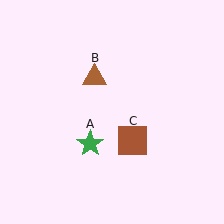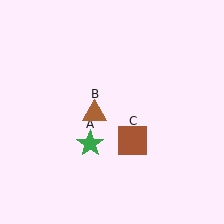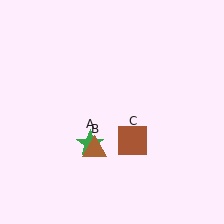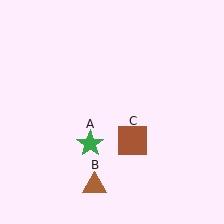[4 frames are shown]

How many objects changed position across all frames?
1 object changed position: brown triangle (object B).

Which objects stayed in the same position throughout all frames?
Green star (object A) and brown square (object C) remained stationary.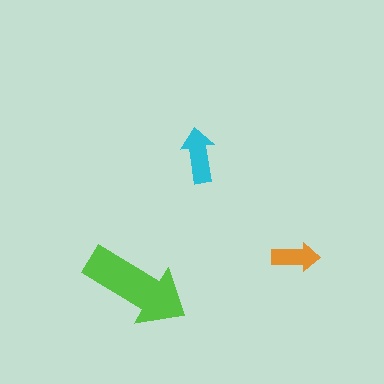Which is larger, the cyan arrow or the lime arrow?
The lime one.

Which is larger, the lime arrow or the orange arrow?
The lime one.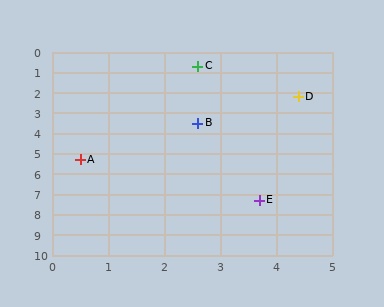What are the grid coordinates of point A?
Point A is at approximately (0.5, 5.3).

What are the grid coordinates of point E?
Point E is at approximately (3.7, 7.3).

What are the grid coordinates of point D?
Point D is at approximately (4.4, 2.2).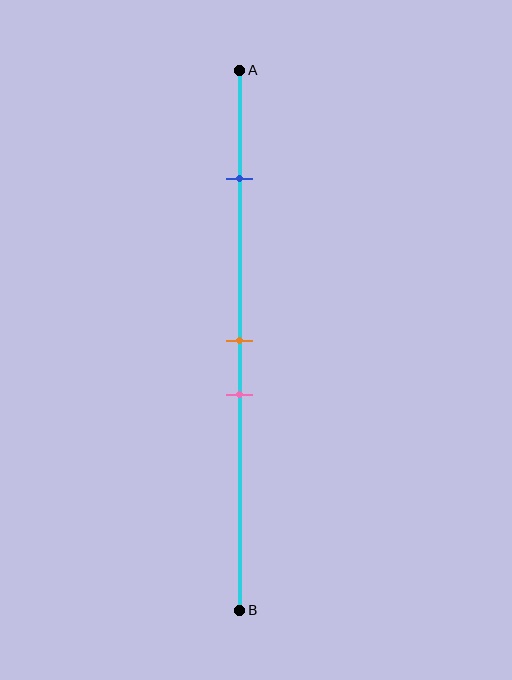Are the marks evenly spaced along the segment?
No, the marks are not evenly spaced.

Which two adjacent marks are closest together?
The orange and pink marks are the closest adjacent pair.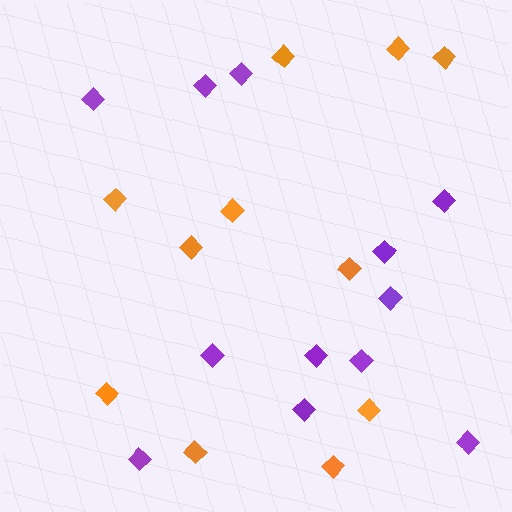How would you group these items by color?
There are 2 groups: one group of purple diamonds (12) and one group of orange diamonds (11).